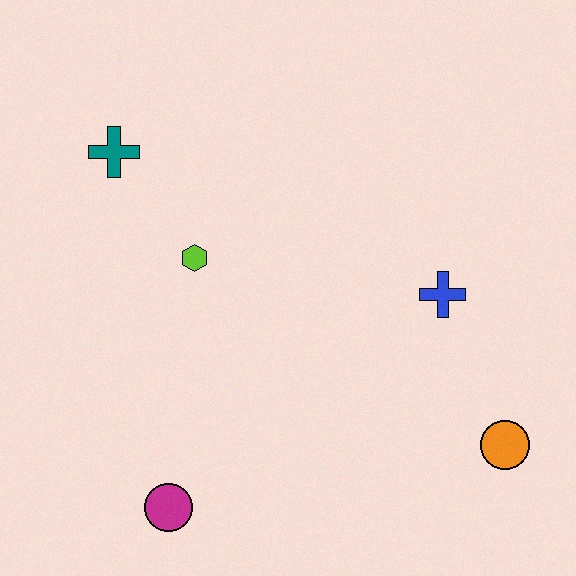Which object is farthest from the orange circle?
The teal cross is farthest from the orange circle.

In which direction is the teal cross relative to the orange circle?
The teal cross is to the left of the orange circle.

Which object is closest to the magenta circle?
The lime hexagon is closest to the magenta circle.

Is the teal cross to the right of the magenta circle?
No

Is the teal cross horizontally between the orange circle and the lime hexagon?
No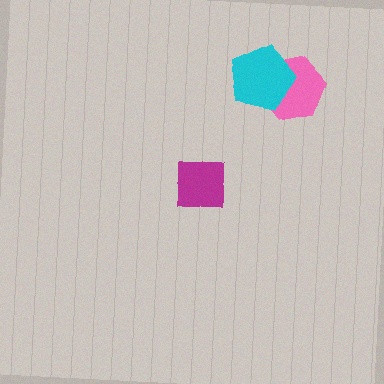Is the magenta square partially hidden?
No, no other shape covers it.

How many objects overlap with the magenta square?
0 objects overlap with the magenta square.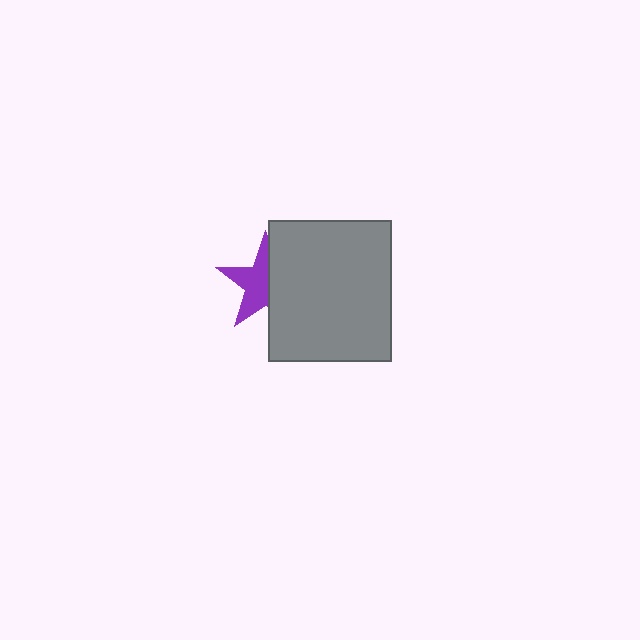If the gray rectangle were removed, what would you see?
You would see the complete purple star.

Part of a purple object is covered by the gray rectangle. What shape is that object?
It is a star.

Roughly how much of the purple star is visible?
About half of it is visible (roughly 54%).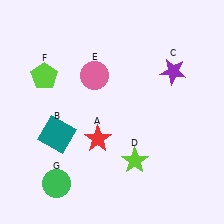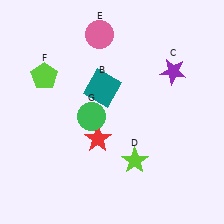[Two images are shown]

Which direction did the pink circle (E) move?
The pink circle (E) moved up.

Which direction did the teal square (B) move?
The teal square (B) moved up.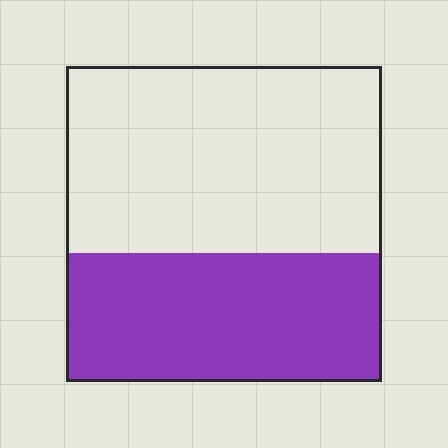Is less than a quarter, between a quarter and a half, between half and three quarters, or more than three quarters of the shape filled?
Between a quarter and a half.